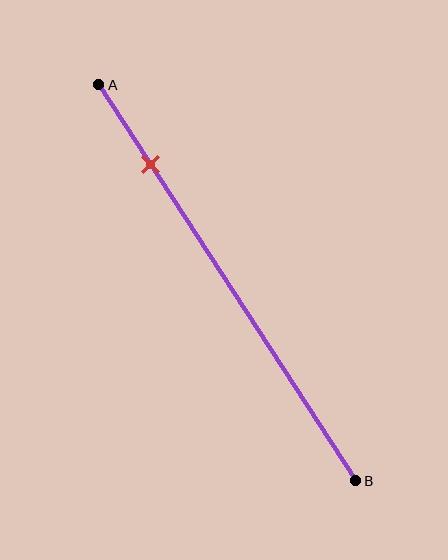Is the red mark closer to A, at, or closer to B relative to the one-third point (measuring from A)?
The red mark is closer to point A than the one-third point of segment AB.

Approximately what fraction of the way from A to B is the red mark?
The red mark is approximately 20% of the way from A to B.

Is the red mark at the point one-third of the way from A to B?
No, the mark is at about 20% from A, not at the 33% one-third point.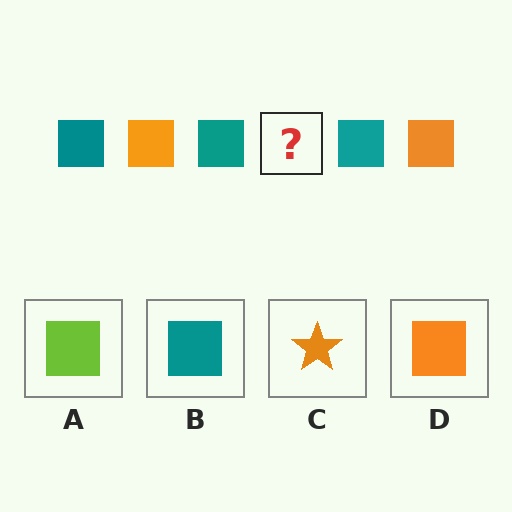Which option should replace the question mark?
Option D.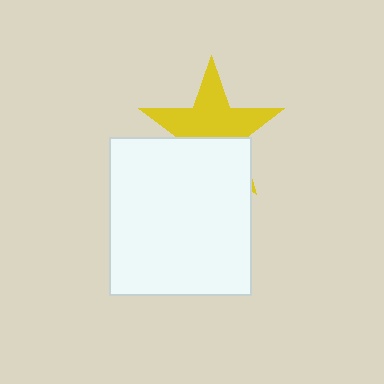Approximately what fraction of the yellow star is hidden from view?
Roughly 40% of the yellow star is hidden behind the white rectangle.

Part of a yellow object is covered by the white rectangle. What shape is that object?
It is a star.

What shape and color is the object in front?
The object in front is a white rectangle.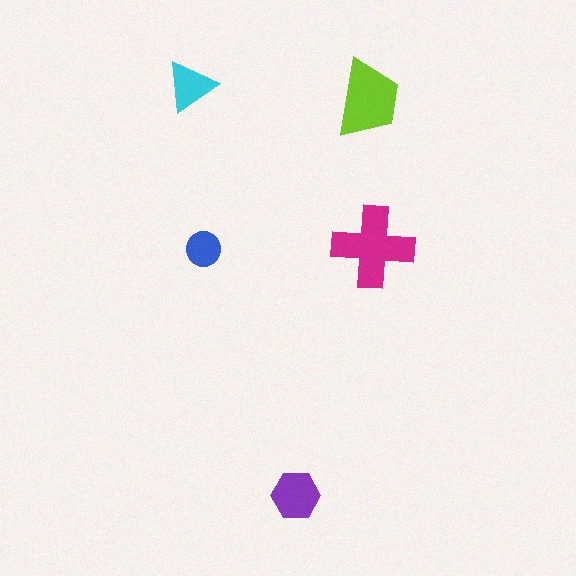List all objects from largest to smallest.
The magenta cross, the lime trapezoid, the purple hexagon, the cyan triangle, the blue circle.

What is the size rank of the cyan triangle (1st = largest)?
4th.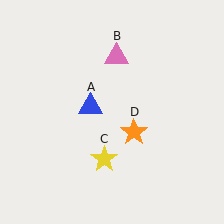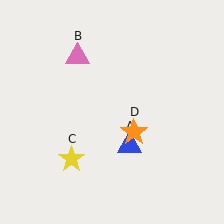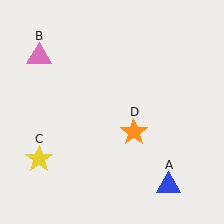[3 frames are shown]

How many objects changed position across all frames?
3 objects changed position: blue triangle (object A), pink triangle (object B), yellow star (object C).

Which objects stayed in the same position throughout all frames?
Orange star (object D) remained stationary.